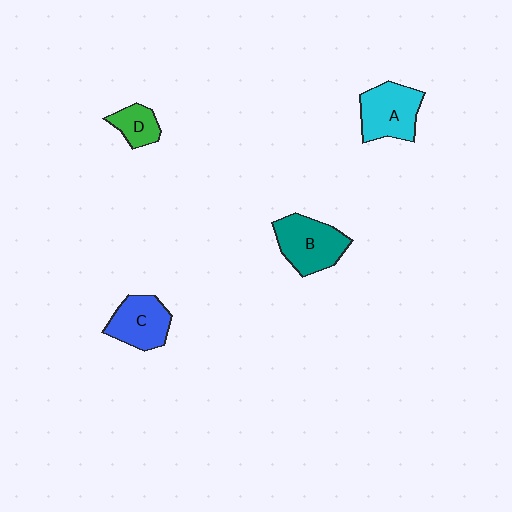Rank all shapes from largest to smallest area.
From largest to smallest: B (teal), A (cyan), C (blue), D (green).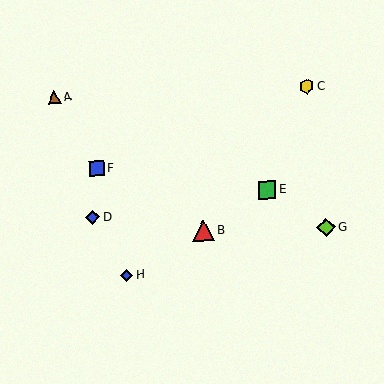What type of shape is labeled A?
Shape A is a brown triangle.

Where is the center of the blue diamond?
The center of the blue diamond is at (127, 275).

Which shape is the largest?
The red triangle (labeled B) is the largest.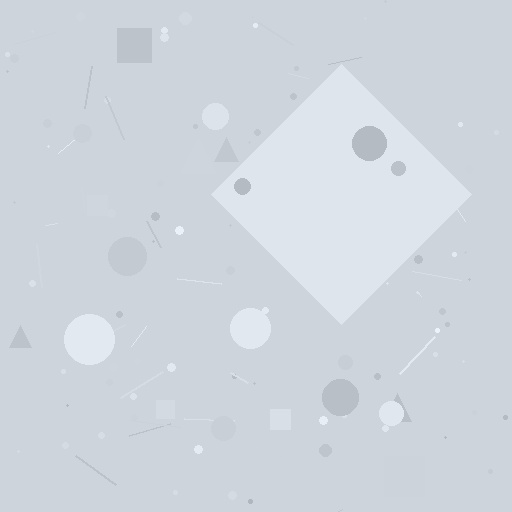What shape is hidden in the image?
A diamond is hidden in the image.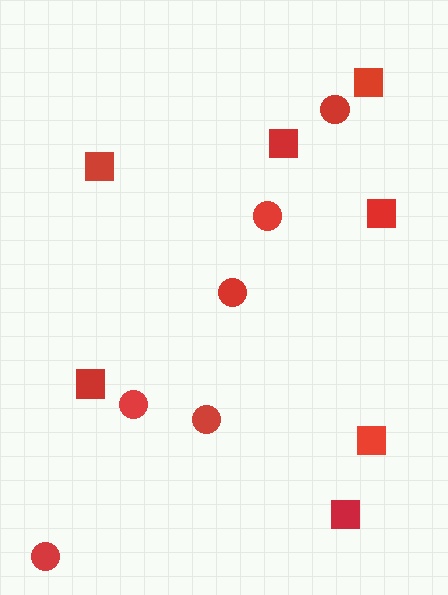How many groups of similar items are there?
There are 2 groups: one group of squares (7) and one group of circles (6).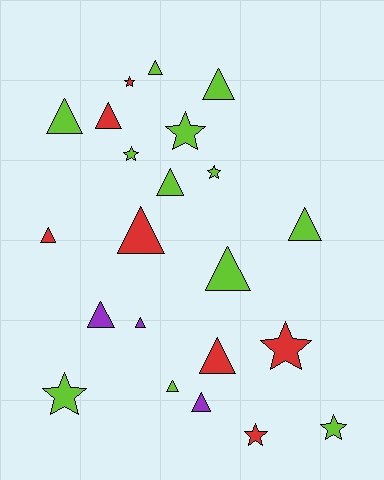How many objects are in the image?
There are 22 objects.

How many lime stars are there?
There are 5 lime stars.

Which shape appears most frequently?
Triangle, with 14 objects.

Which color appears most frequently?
Lime, with 12 objects.